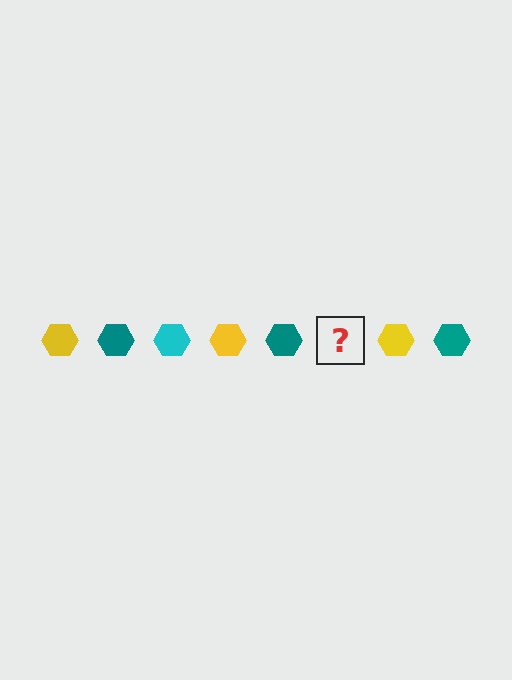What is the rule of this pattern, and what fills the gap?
The rule is that the pattern cycles through yellow, teal, cyan hexagons. The gap should be filled with a cyan hexagon.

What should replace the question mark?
The question mark should be replaced with a cyan hexagon.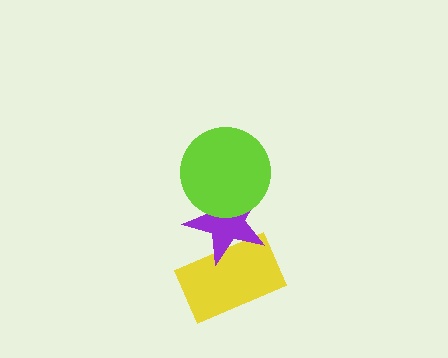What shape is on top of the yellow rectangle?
The purple star is on top of the yellow rectangle.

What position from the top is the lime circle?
The lime circle is 1st from the top.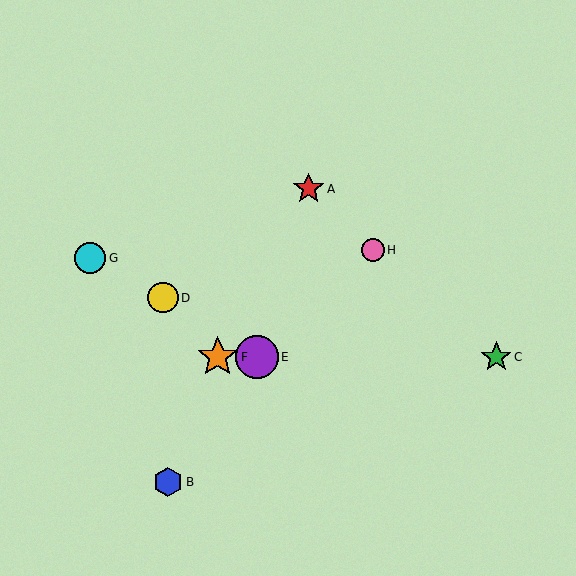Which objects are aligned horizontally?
Objects C, E, F are aligned horizontally.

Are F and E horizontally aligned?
Yes, both are at y≈357.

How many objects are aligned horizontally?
3 objects (C, E, F) are aligned horizontally.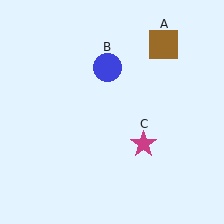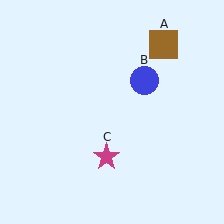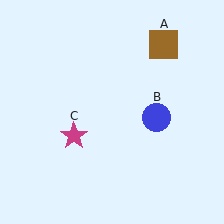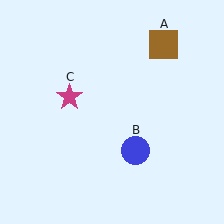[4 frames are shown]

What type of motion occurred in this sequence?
The blue circle (object B), magenta star (object C) rotated clockwise around the center of the scene.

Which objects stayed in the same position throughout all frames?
Brown square (object A) remained stationary.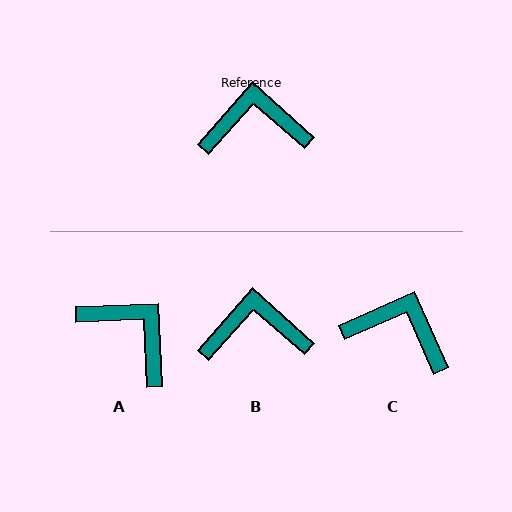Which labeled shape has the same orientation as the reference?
B.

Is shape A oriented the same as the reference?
No, it is off by about 46 degrees.